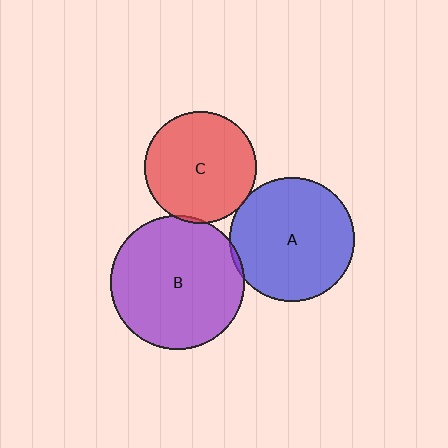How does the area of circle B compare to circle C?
Approximately 1.4 times.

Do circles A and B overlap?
Yes.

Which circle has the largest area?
Circle B (purple).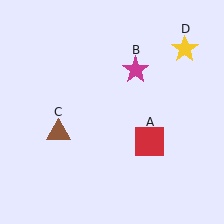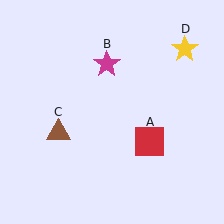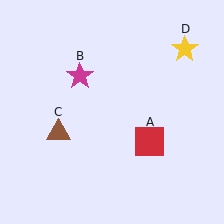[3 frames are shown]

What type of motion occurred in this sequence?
The magenta star (object B) rotated counterclockwise around the center of the scene.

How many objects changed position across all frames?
1 object changed position: magenta star (object B).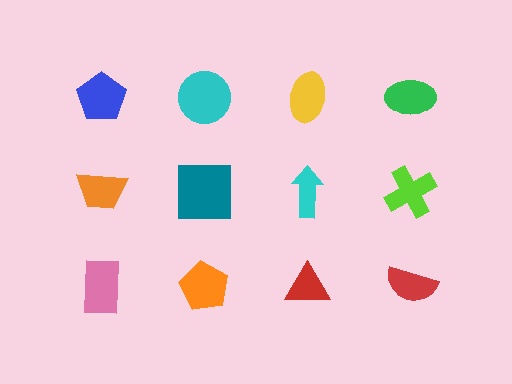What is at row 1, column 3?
A yellow ellipse.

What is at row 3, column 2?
An orange pentagon.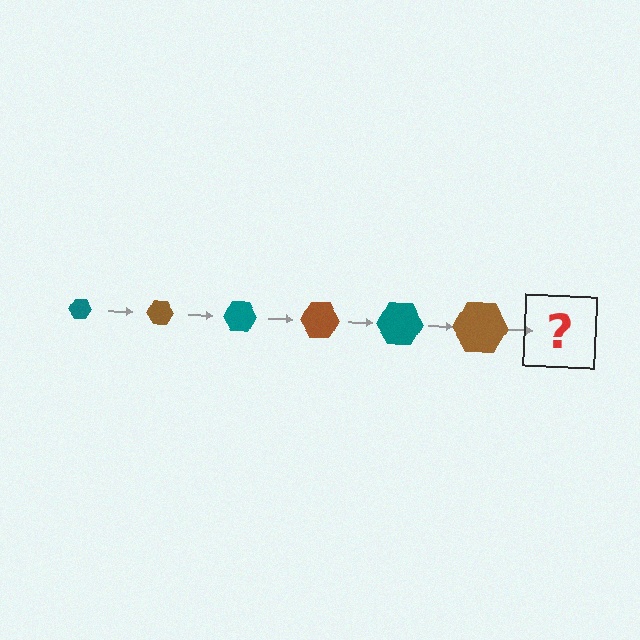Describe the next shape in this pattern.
It should be a teal hexagon, larger than the previous one.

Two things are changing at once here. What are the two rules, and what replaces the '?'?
The two rules are that the hexagon grows larger each step and the color cycles through teal and brown. The '?' should be a teal hexagon, larger than the previous one.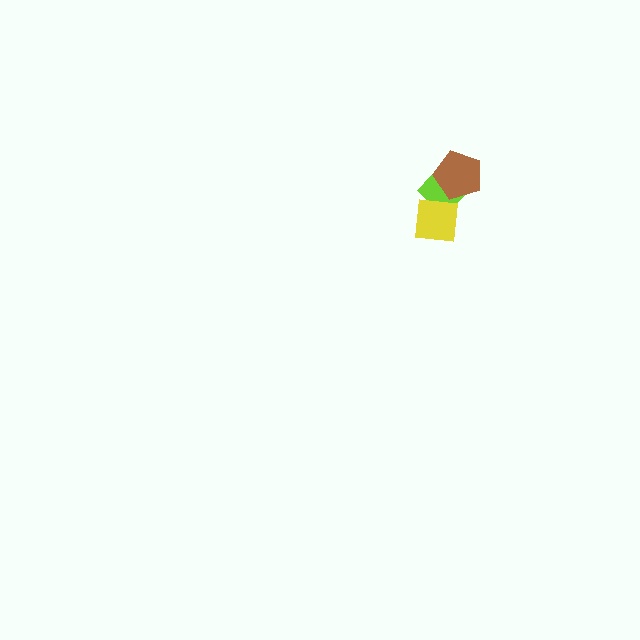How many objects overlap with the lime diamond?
2 objects overlap with the lime diamond.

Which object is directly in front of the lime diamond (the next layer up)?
The yellow square is directly in front of the lime diamond.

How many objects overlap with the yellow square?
1 object overlaps with the yellow square.